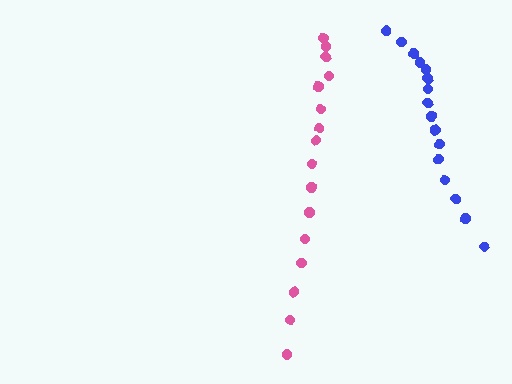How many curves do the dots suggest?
There are 2 distinct paths.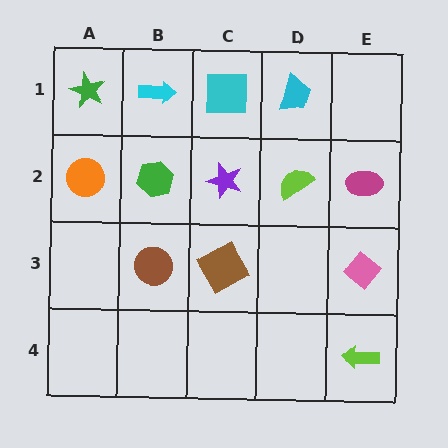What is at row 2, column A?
An orange circle.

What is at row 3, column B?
A brown circle.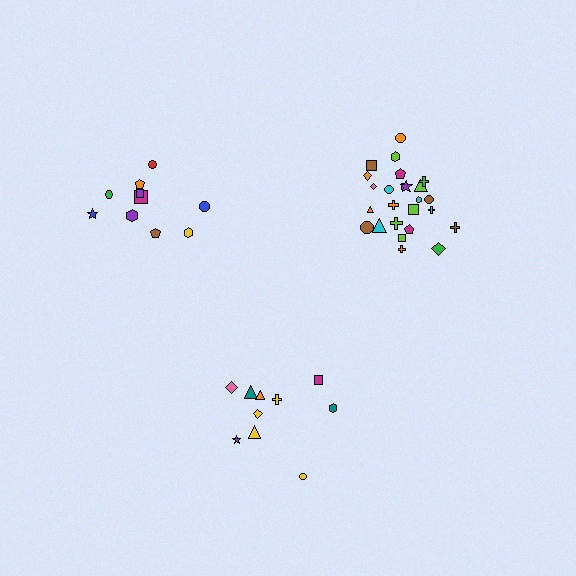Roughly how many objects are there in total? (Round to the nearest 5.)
Roughly 45 objects in total.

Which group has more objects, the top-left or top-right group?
The top-right group.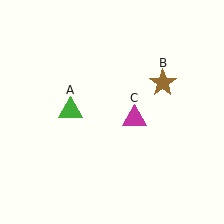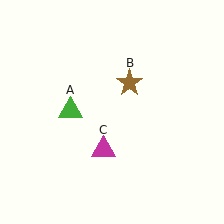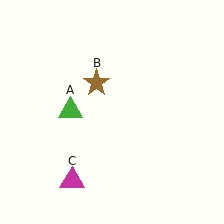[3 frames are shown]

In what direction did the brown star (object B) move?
The brown star (object B) moved left.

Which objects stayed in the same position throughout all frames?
Green triangle (object A) remained stationary.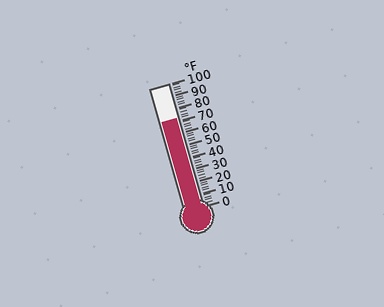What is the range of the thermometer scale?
The thermometer scale ranges from 0°F to 100°F.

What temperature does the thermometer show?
The thermometer shows approximately 72°F.